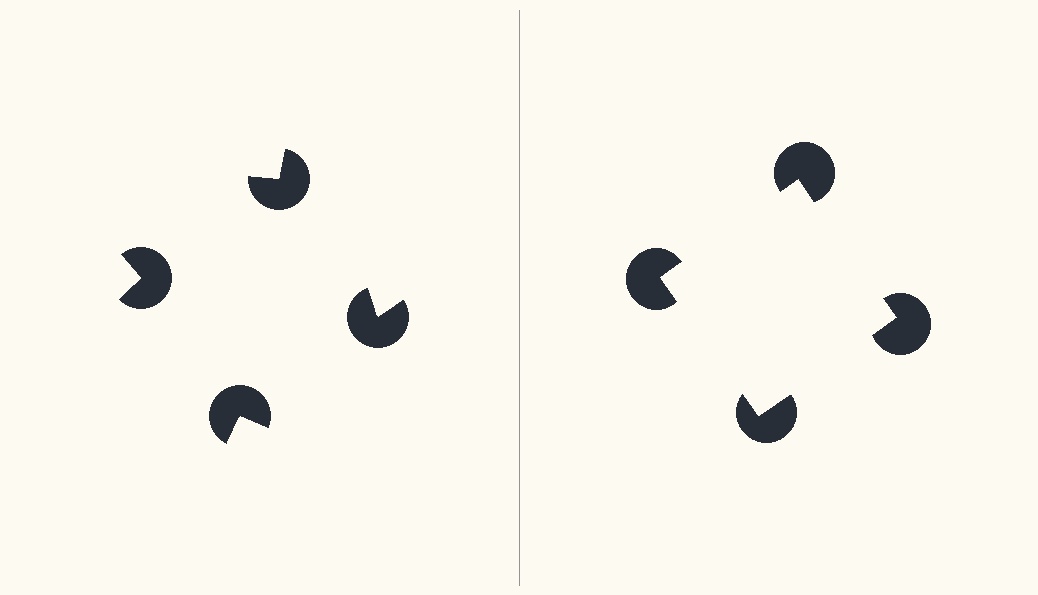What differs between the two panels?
The pac-man discs are positioned identically on both sides; only the wedge orientations differ. On the right they align to a square; on the left they are misaligned.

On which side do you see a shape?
An illusory square appears on the right side. On the left side the wedge cuts are rotated, so no coherent shape forms.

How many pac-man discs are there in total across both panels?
8 — 4 on each side.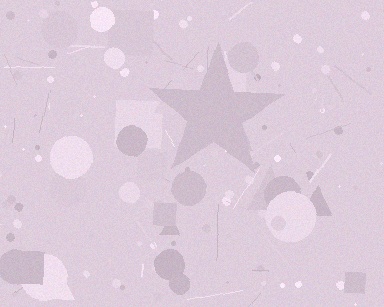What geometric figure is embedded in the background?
A star is embedded in the background.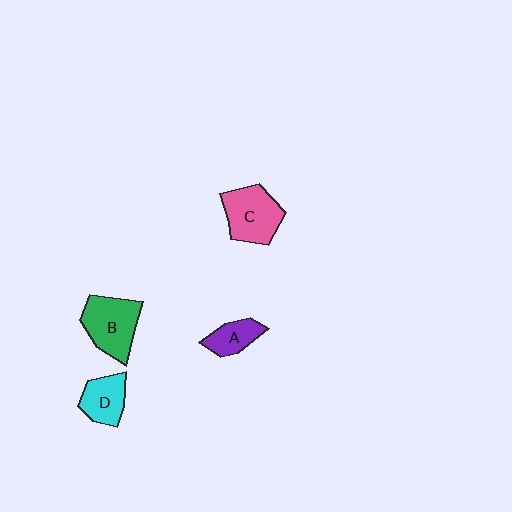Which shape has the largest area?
Shape B (green).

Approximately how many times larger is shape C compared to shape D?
Approximately 1.4 times.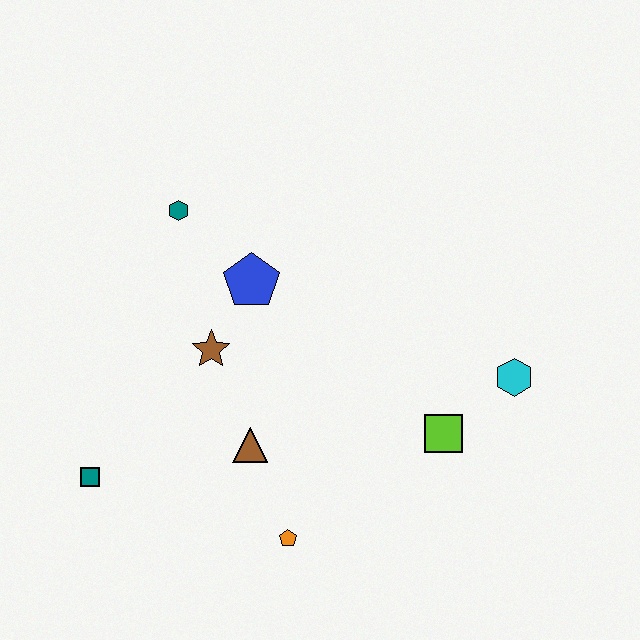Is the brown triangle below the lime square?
Yes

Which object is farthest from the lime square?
The teal square is farthest from the lime square.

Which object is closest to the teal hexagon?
The blue pentagon is closest to the teal hexagon.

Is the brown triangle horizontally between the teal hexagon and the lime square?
Yes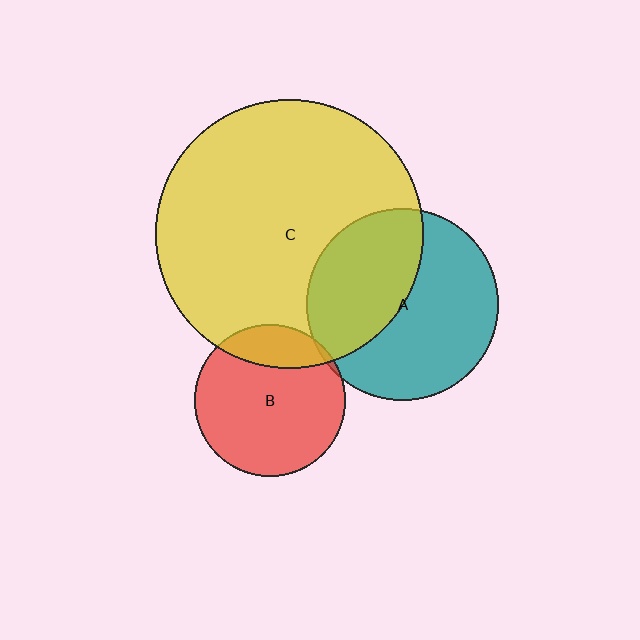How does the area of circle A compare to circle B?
Approximately 1.6 times.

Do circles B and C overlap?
Yes.